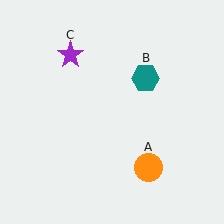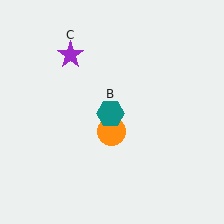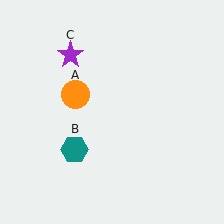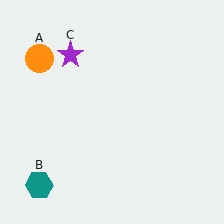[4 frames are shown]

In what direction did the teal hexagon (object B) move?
The teal hexagon (object B) moved down and to the left.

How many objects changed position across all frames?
2 objects changed position: orange circle (object A), teal hexagon (object B).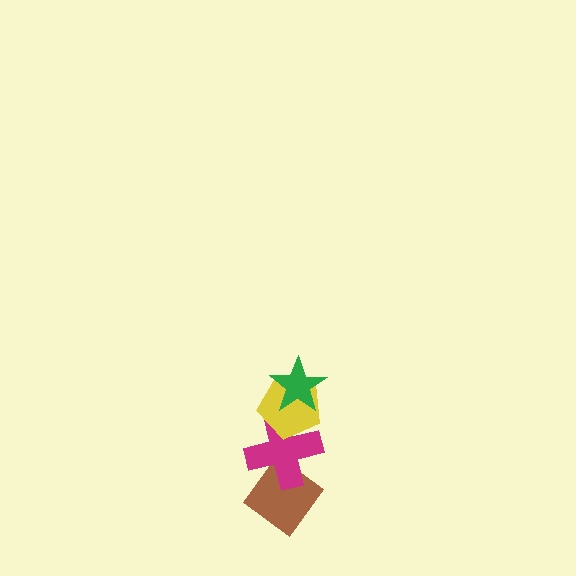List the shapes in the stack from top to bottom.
From top to bottom: the green star, the yellow pentagon, the magenta cross, the brown diamond.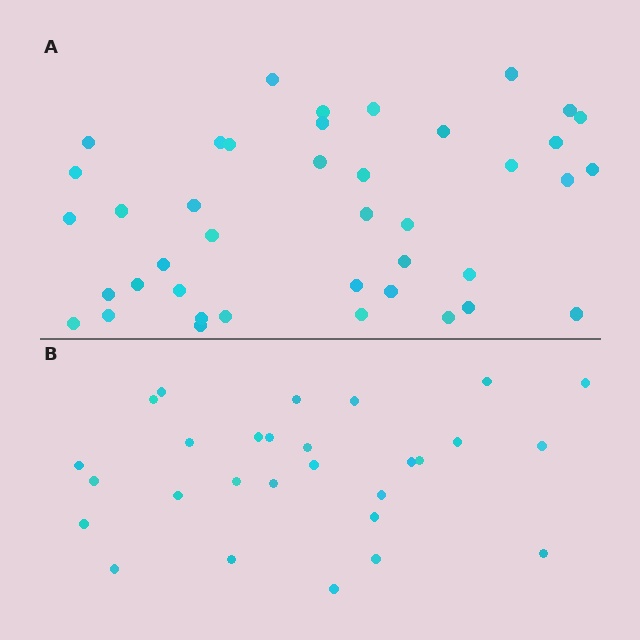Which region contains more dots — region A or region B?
Region A (the top region) has more dots.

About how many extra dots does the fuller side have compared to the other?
Region A has approximately 15 more dots than region B.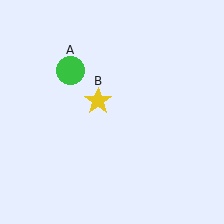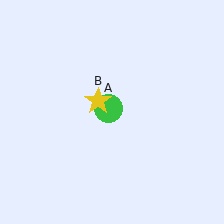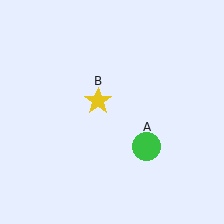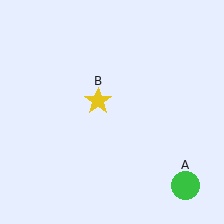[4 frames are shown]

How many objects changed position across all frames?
1 object changed position: green circle (object A).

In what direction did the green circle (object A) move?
The green circle (object A) moved down and to the right.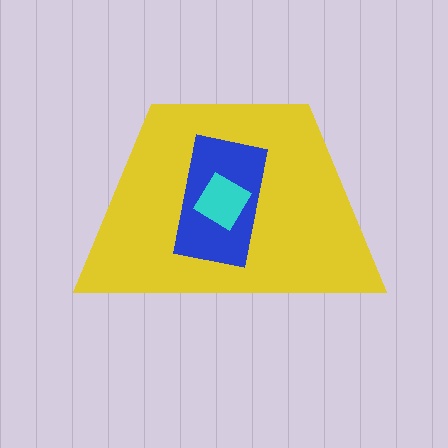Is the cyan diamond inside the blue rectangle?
Yes.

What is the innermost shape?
The cyan diamond.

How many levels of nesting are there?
3.